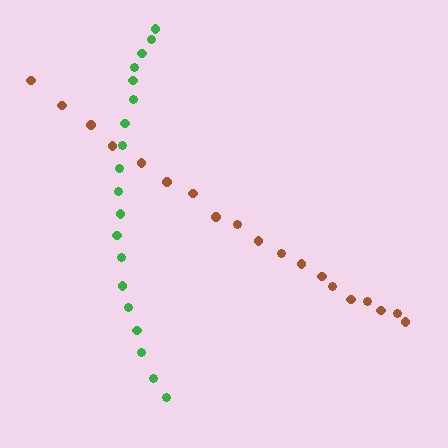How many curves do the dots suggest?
There are 2 distinct paths.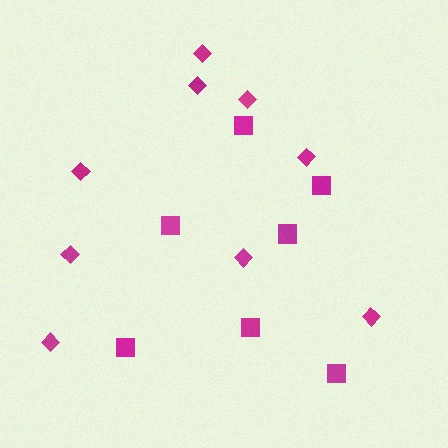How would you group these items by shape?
There are 2 groups: one group of diamonds (9) and one group of squares (7).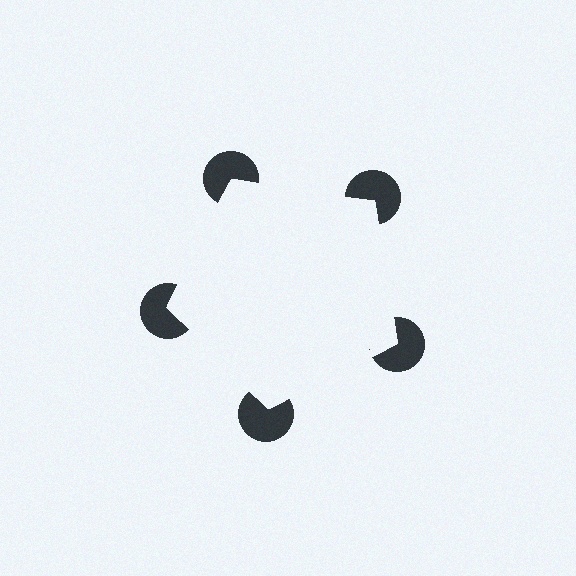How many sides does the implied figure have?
5 sides.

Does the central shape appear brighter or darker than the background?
It typically appears slightly brighter than the background, even though no actual brightness change is drawn.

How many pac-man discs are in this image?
There are 5 — one at each vertex of the illusory pentagon.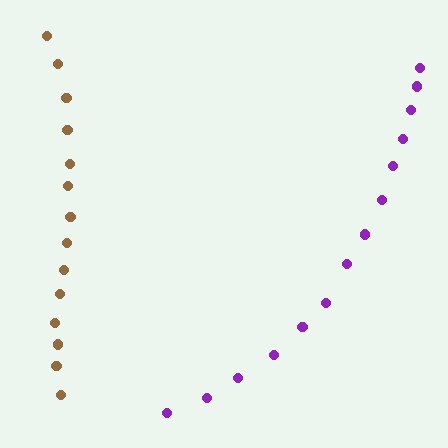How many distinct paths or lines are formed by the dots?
There are 2 distinct paths.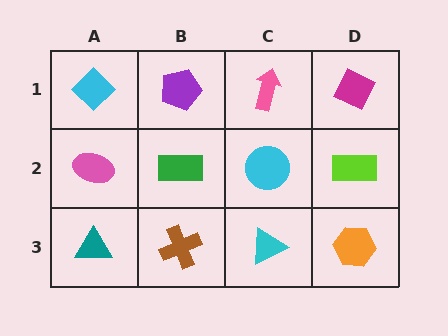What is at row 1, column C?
A pink arrow.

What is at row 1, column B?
A purple pentagon.